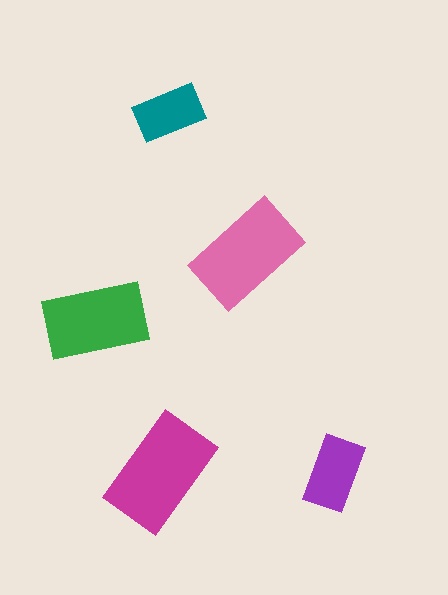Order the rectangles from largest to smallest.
the magenta one, the pink one, the green one, the purple one, the teal one.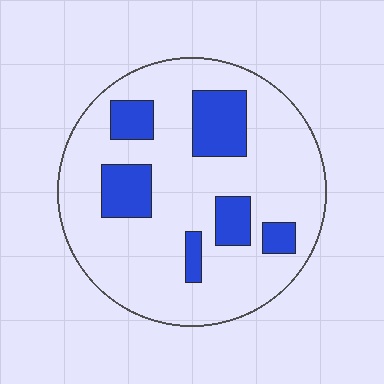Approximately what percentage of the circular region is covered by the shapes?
Approximately 20%.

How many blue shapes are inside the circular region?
6.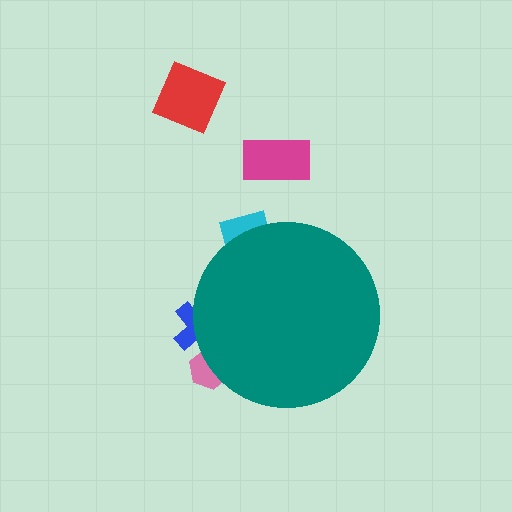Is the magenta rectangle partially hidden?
No, the magenta rectangle is fully visible.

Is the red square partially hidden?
No, the red square is fully visible.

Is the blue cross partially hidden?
Yes, the blue cross is partially hidden behind the teal circle.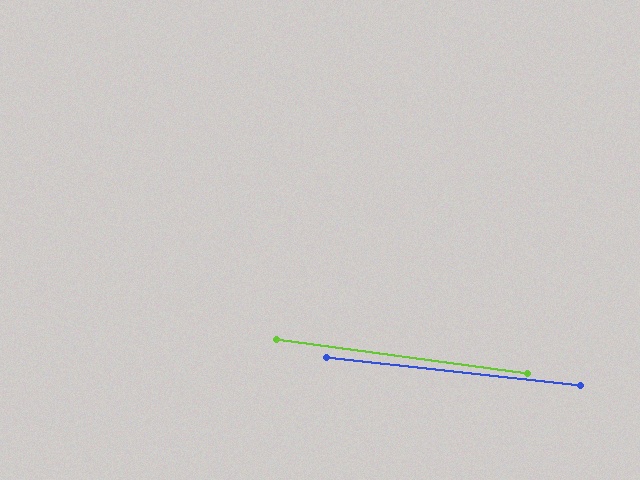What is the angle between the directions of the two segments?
Approximately 1 degree.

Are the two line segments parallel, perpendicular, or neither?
Parallel — their directions differ by only 1.4°.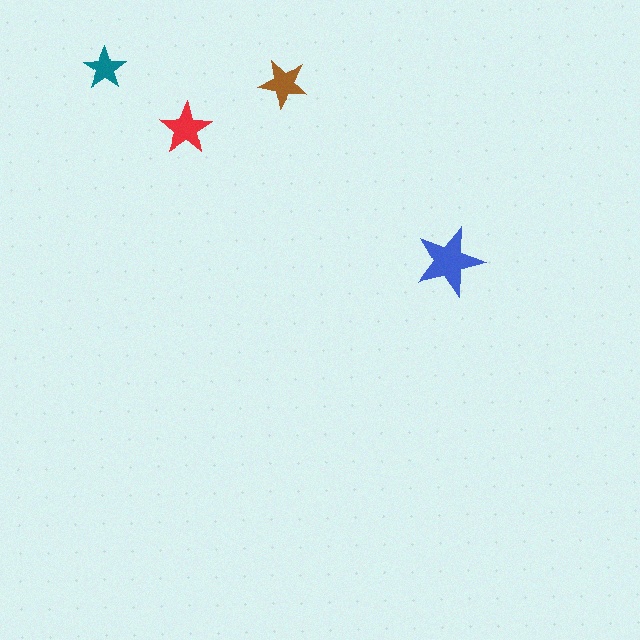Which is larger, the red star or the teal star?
The red one.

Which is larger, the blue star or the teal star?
The blue one.